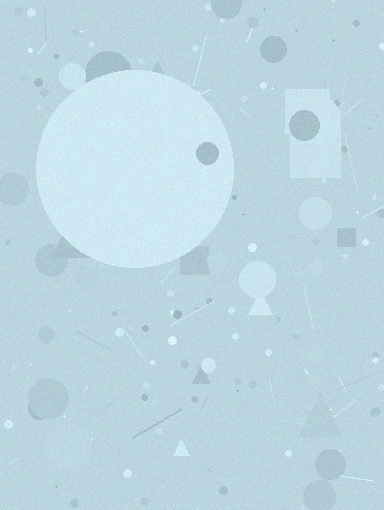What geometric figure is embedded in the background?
A circle is embedded in the background.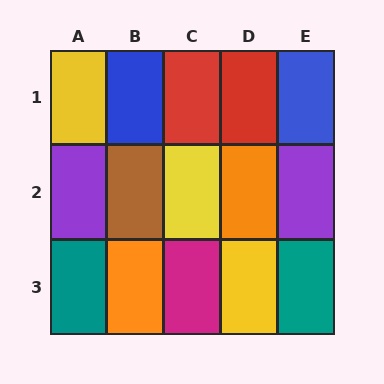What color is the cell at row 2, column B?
Brown.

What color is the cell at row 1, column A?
Yellow.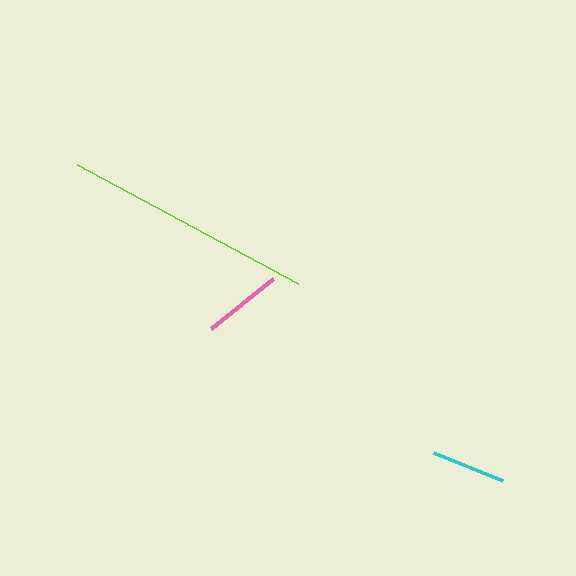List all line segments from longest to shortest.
From longest to shortest: lime, pink, cyan.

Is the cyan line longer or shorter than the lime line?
The lime line is longer than the cyan line.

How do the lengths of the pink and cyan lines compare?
The pink and cyan lines are approximately the same length.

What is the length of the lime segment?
The lime segment is approximately 251 pixels long.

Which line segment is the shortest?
The cyan line is the shortest at approximately 75 pixels.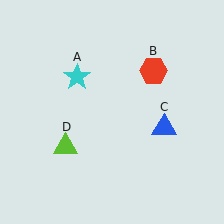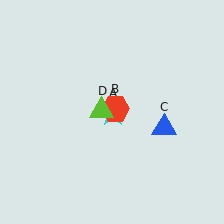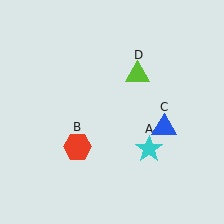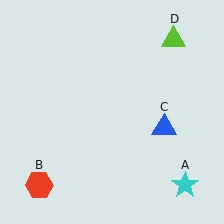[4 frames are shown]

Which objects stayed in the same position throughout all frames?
Blue triangle (object C) remained stationary.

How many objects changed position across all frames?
3 objects changed position: cyan star (object A), red hexagon (object B), lime triangle (object D).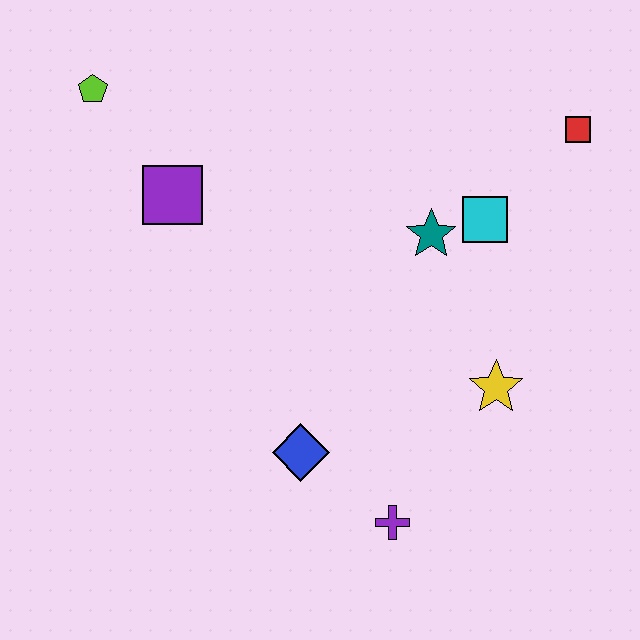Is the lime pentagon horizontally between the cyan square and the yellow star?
No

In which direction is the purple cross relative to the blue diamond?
The purple cross is to the right of the blue diamond.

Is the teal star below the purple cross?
No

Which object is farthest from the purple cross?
The lime pentagon is farthest from the purple cross.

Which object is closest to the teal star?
The cyan square is closest to the teal star.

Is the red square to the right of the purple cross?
Yes